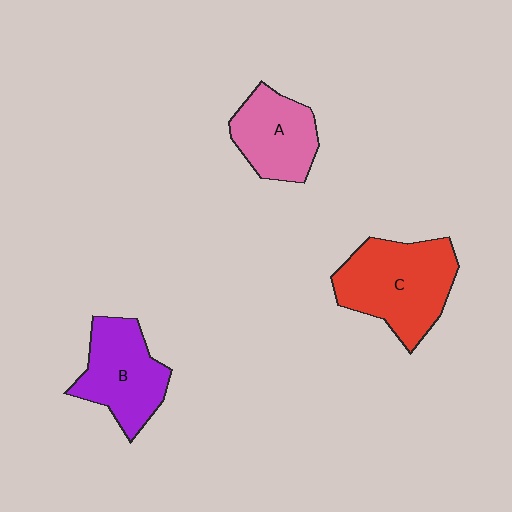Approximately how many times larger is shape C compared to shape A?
Approximately 1.5 times.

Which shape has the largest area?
Shape C (red).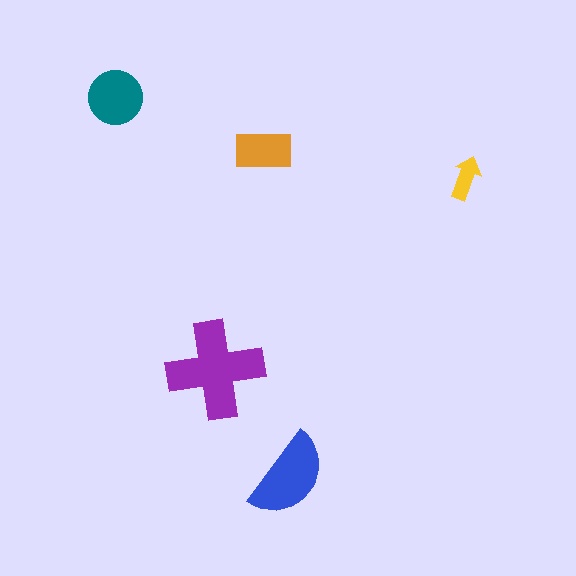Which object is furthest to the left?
The teal circle is leftmost.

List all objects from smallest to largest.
The yellow arrow, the orange rectangle, the teal circle, the blue semicircle, the purple cross.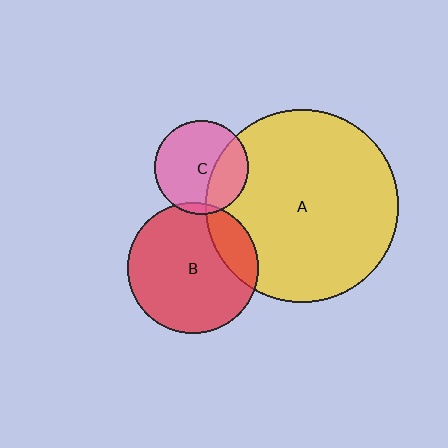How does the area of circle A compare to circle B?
Approximately 2.2 times.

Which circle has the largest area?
Circle A (yellow).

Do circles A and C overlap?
Yes.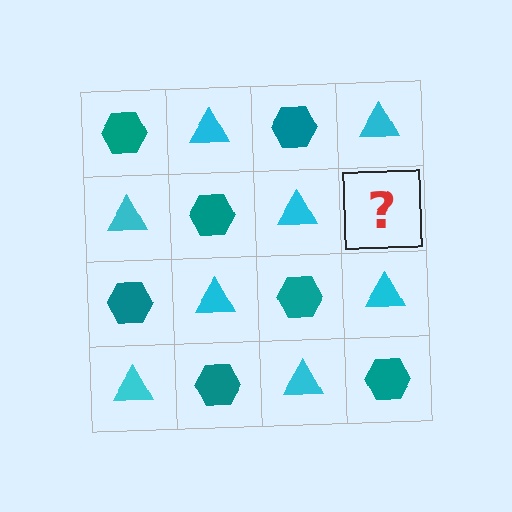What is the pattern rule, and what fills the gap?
The rule is that it alternates teal hexagon and cyan triangle in a checkerboard pattern. The gap should be filled with a teal hexagon.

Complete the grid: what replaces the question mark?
The question mark should be replaced with a teal hexagon.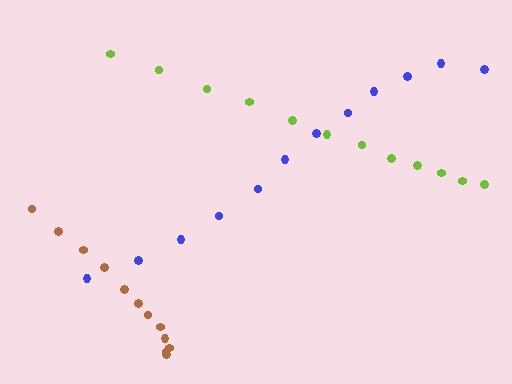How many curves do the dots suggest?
There are 3 distinct paths.